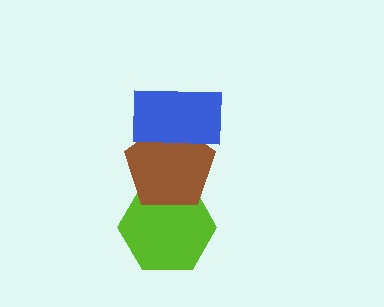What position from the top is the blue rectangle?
The blue rectangle is 1st from the top.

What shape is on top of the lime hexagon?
The brown pentagon is on top of the lime hexagon.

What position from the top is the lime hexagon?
The lime hexagon is 3rd from the top.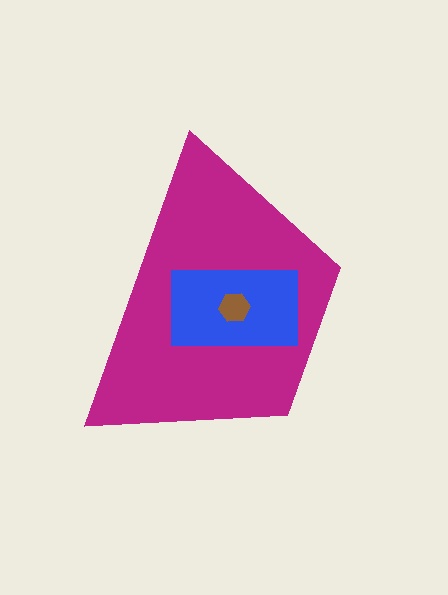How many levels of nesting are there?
3.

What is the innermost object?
The brown hexagon.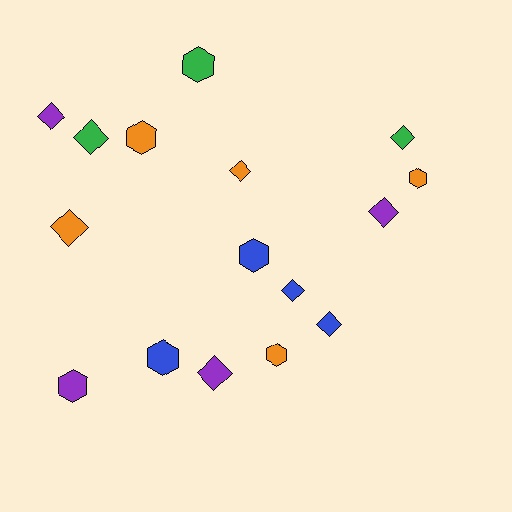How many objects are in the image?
There are 16 objects.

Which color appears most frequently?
Orange, with 5 objects.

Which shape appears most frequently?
Diamond, with 9 objects.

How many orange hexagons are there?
There are 3 orange hexagons.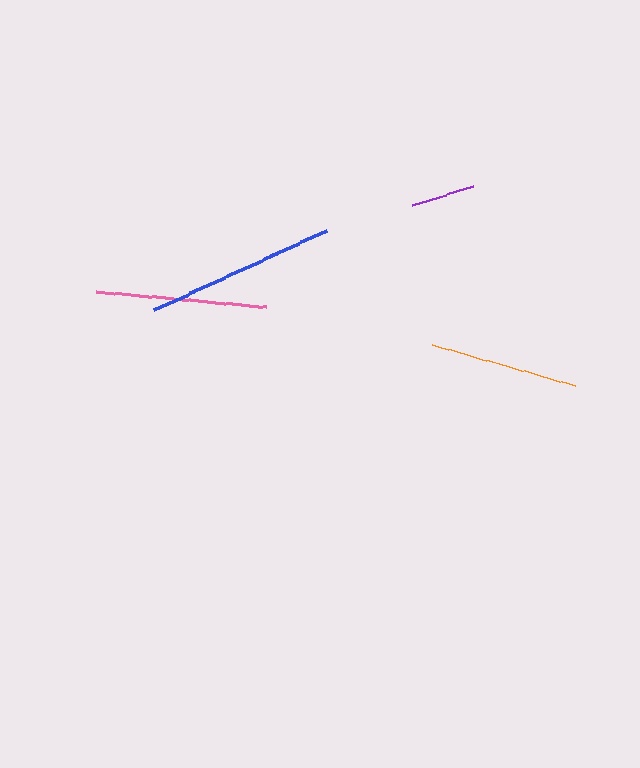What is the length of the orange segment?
The orange segment is approximately 150 pixels long.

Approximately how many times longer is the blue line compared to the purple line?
The blue line is approximately 3.0 times the length of the purple line.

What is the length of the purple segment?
The purple segment is approximately 64 pixels long.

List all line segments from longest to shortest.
From longest to shortest: blue, pink, orange, purple.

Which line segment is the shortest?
The purple line is the shortest at approximately 64 pixels.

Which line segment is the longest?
The blue line is the longest at approximately 191 pixels.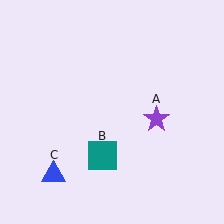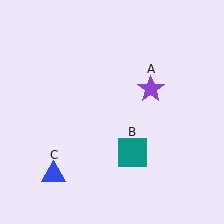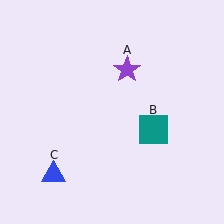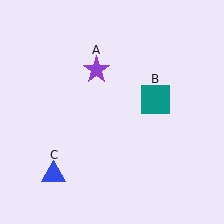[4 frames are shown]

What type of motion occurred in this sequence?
The purple star (object A), teal square (object B) rotated counterclockwise around the center of the scene.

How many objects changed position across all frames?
2 objects changed position: purple star (object A), teal square (object B).